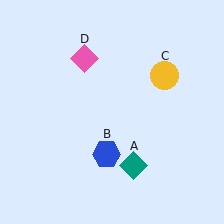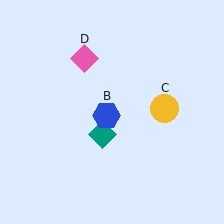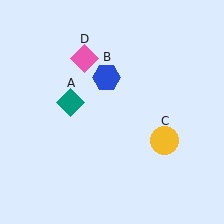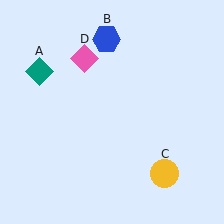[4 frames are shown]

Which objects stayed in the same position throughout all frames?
Pink diamond (object D) remained stationary.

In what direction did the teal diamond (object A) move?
The teal diamond (object A) moved up and to the left.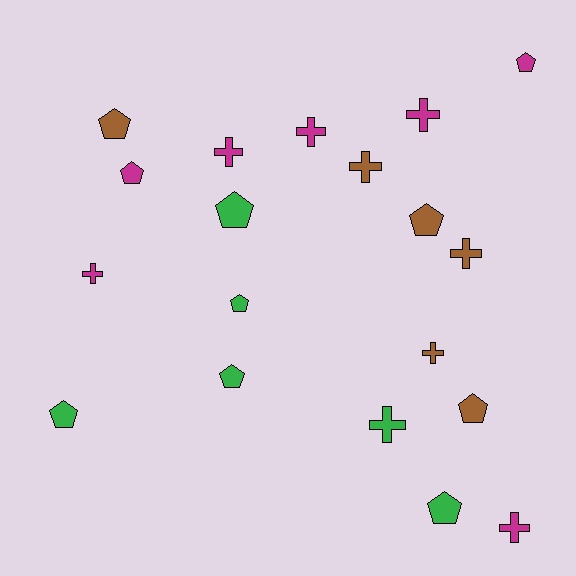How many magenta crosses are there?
There are 5 magenta crosses.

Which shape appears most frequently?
Pentagon, with 10 objects.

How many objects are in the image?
There are 19 objects.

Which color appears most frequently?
Magenta, with 7 objects.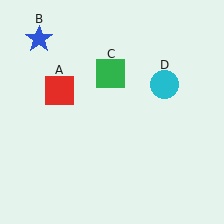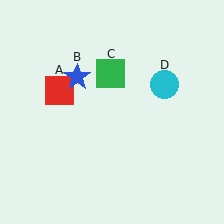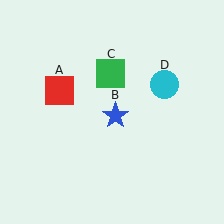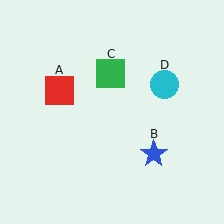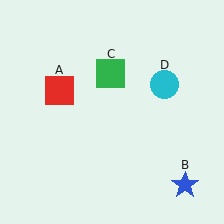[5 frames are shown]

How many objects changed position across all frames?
1 object changed position: blue star (object B).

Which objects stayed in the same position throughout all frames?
Red square (object A) and green square (object C) and cyan circle (object D) remained stationary.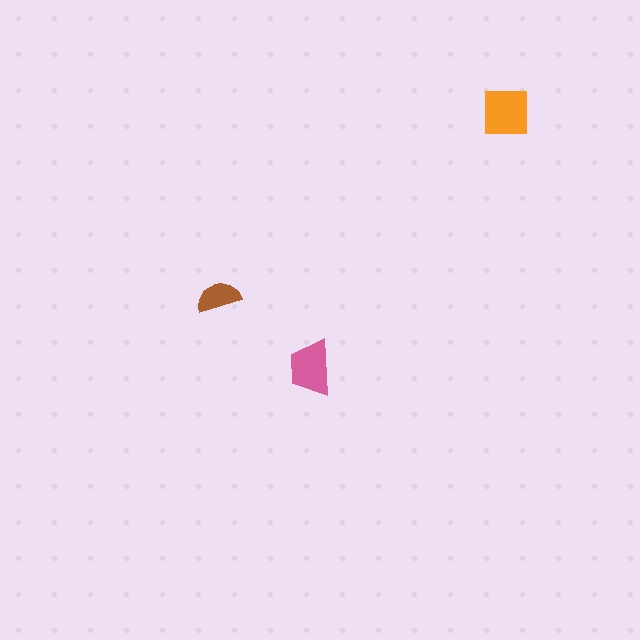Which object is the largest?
The orange square.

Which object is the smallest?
The brown semicircle.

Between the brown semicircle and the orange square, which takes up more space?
The orange square.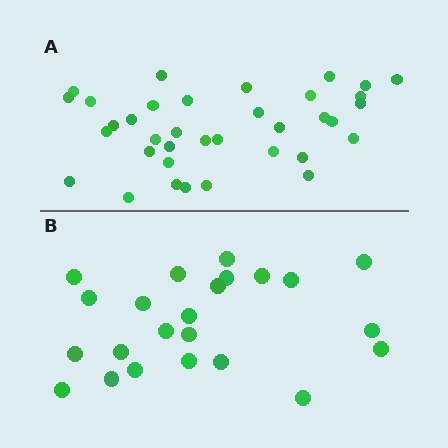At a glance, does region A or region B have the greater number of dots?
Region A (the top region) has more dots.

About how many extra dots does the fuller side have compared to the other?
Region A has approximately 15 more dots than region B.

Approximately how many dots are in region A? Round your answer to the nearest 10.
About 40 dots. (The exact count is 36, which rounds to 40.)